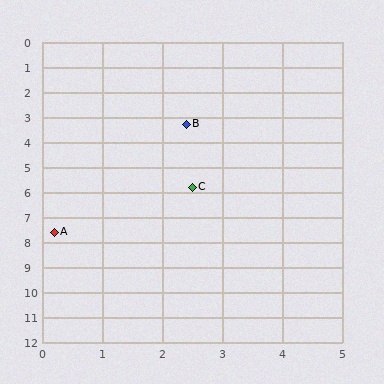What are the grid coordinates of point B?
Point B is at approximately (2.4, 3.3).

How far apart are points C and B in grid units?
Points C and B are about 2.5 grid units apart.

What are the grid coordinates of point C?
Point C is at approximately (2.5, 5.8).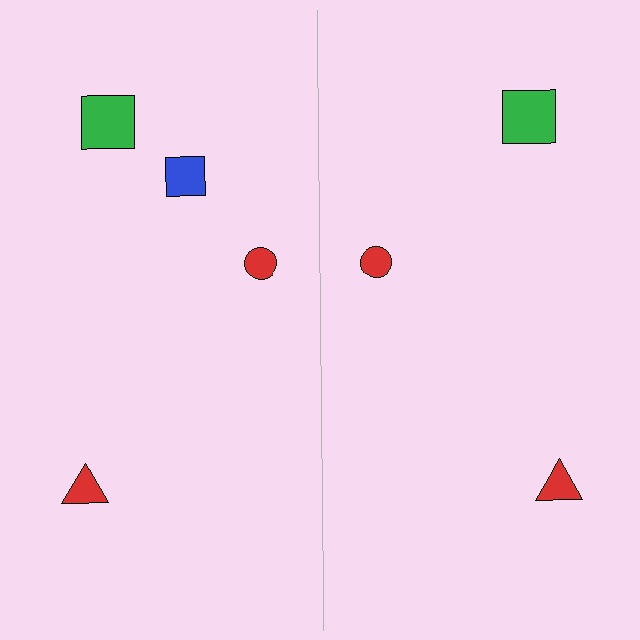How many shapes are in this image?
There are 7 shapes in this image.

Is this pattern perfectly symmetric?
No, the pattern is not perfectly symmetric. A blue square is missing from the right side.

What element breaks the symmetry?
A blue square is missing from the right side.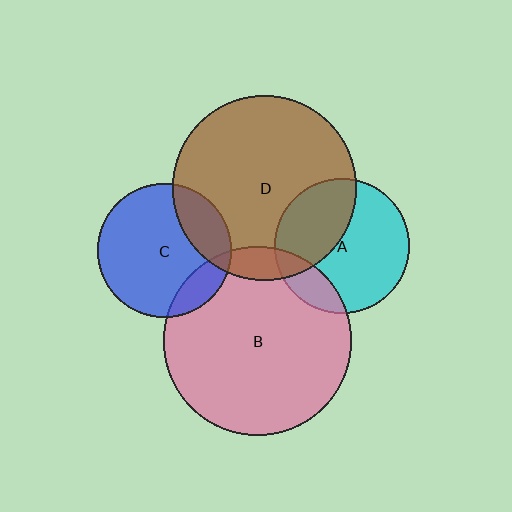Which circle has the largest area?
Circle B (pink).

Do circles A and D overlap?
Yes.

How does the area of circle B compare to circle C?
Approximately 2.0 times.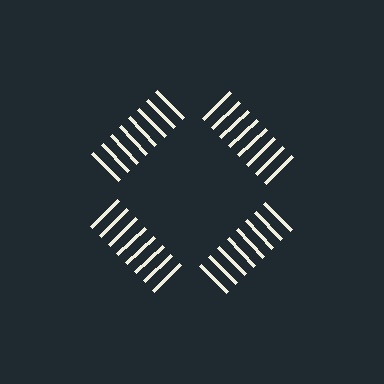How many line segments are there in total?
32 — 8 along each of the 4 edges.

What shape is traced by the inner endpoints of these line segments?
An illusory square — the line segments terminate on its edges but no continuous stroke is drawn.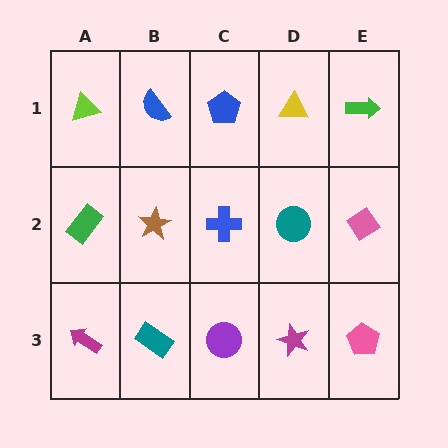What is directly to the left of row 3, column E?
A magenta star.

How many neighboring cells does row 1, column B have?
3.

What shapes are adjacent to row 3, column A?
A green rectangle (row 2, column A), a teal rectangle (row 3, column B).